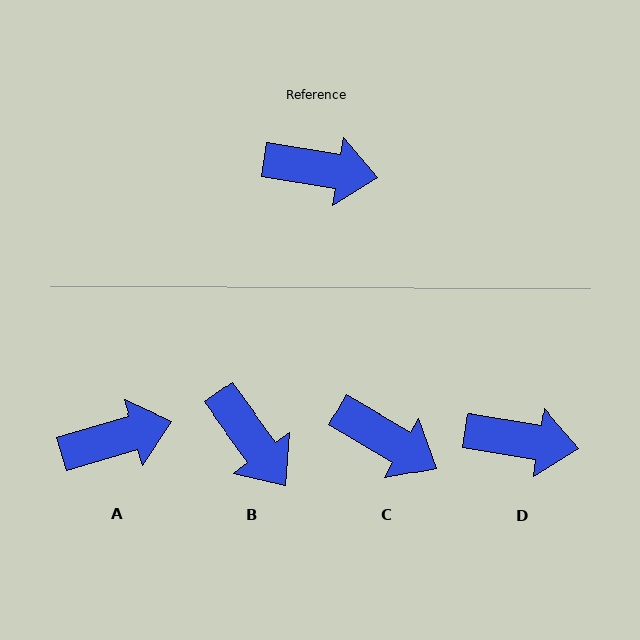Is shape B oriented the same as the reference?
No, it is off by about 45 degrees.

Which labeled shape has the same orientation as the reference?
D.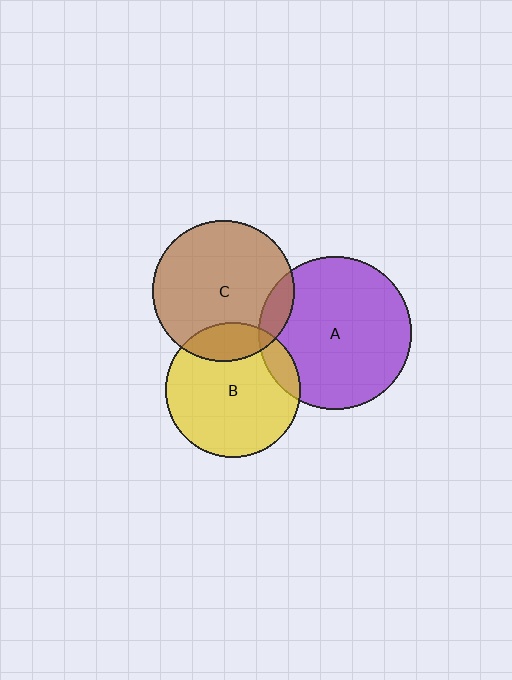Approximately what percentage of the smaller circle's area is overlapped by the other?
Approximately 10%.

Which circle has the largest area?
Circle A (purple).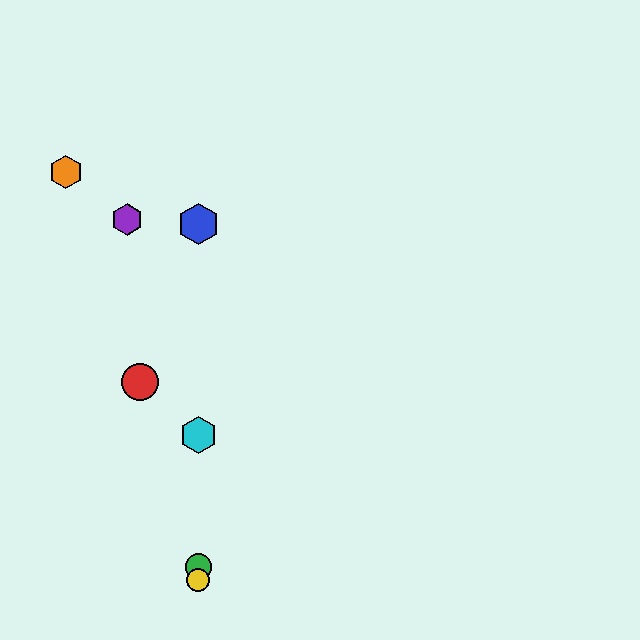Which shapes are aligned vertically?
The blue hexagon, the green circle, the yellow circle, the cyan hexagon are aligned vertically.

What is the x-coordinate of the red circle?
The red circle is at x≈140.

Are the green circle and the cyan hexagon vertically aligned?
Yes, both are at x≈198.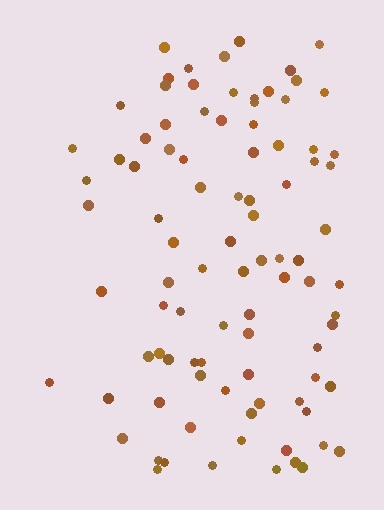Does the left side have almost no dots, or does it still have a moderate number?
Still a moderate number, just noticeably fewer than the right.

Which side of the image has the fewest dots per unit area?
The left.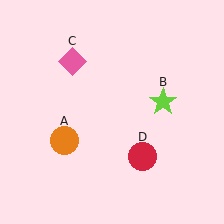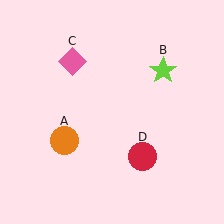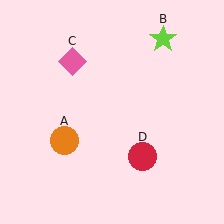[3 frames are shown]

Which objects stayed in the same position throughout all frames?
Orange circle (object A) and pink diamond (object C) and red circle (object D) remained stationary.